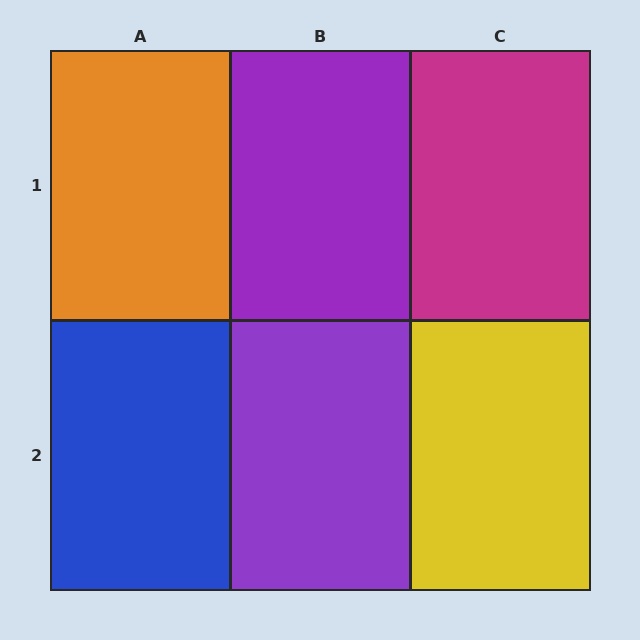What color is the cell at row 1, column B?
Purple.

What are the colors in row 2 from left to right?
Blue, purple, yellow.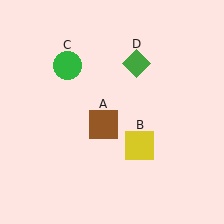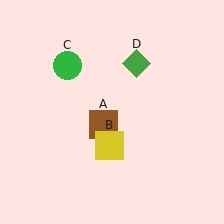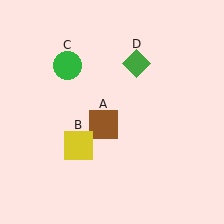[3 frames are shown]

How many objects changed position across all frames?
1 object changed position: yellow square (object B).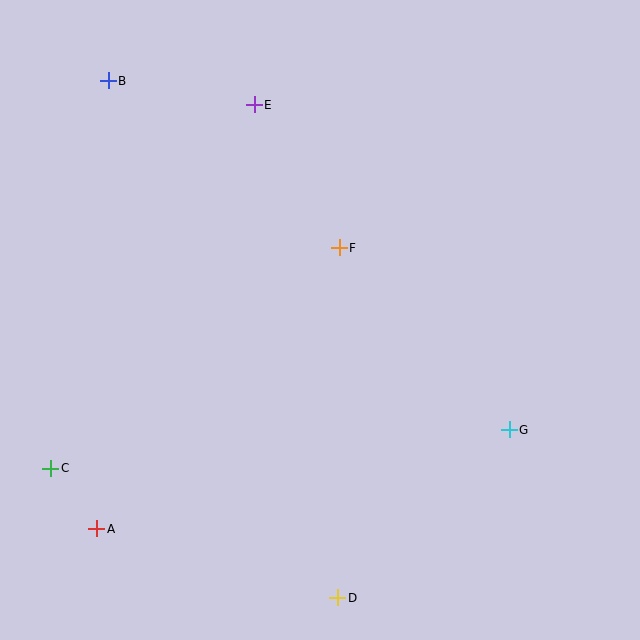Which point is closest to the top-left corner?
Point B is closest to the top-left corner.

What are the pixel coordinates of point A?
Point A is at (97, 529).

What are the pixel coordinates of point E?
Point E is at (254, 105).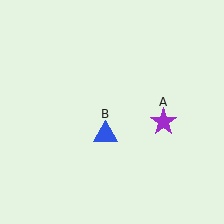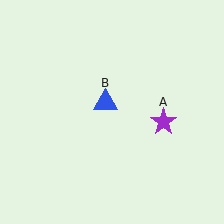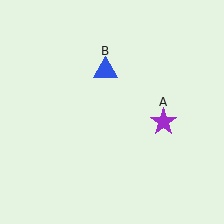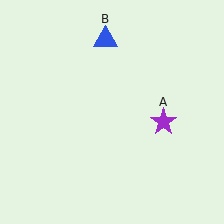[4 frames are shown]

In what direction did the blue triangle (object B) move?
The blue triangle (object B) moved up.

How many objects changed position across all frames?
1 object changed position: blue triangle (object B).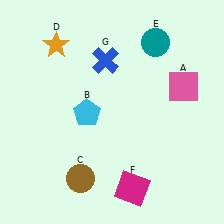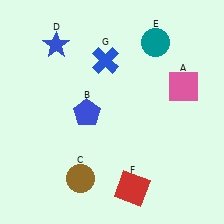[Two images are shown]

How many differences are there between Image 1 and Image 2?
There are 3 differences between the two images.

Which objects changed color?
B changed from cyan to blue. D changed from orange to blue. F changed from magenta to red.